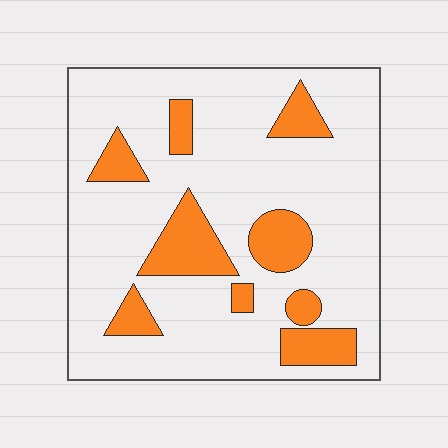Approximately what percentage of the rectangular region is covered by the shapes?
Approximately 20%.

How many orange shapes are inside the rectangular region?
9.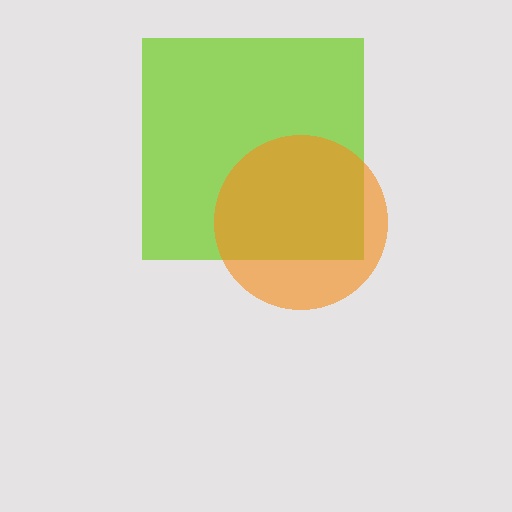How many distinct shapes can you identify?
There are 2 distinct shapes: a lime square, an orange circle.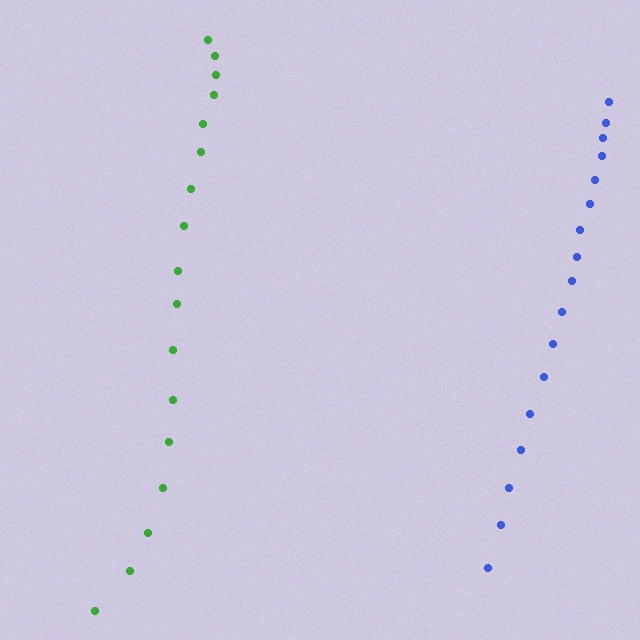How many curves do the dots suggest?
There are 2 distinct paths.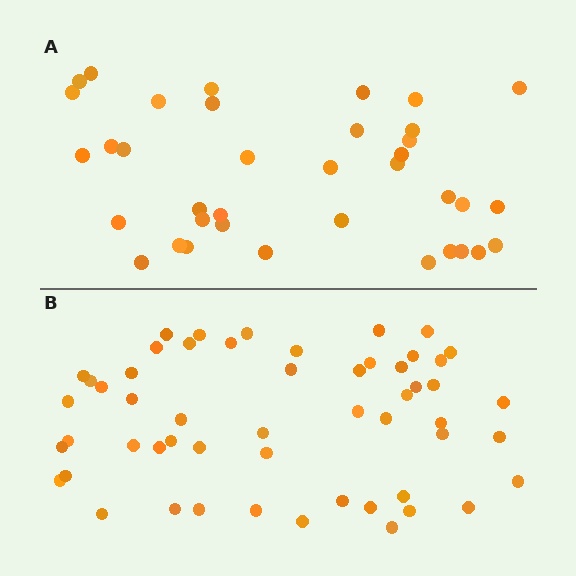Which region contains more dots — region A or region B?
Region B (the bottom region) has more dots.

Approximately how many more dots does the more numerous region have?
Region B has approximately 15 more dots than region A.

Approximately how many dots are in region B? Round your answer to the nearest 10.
About 50 dots. (The exact count is 54, which rounds to 50.)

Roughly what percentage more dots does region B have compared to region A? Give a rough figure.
About 45% more.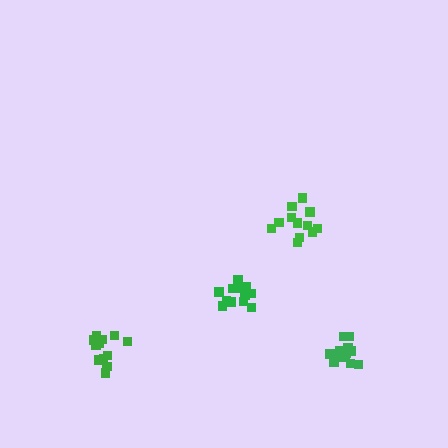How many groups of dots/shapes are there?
There are 4 groups.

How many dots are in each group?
Group 1: 13 dots, Group 2: 12 dots, Group 3: 13 dots, Group 4: 13 dots (51 total).